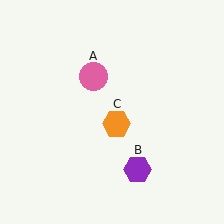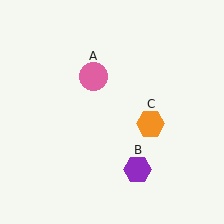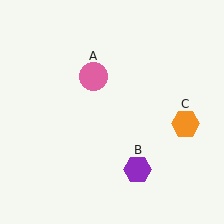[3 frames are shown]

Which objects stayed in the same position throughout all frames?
Pink circle (object A) and purple hexagon (object B) remained stationary.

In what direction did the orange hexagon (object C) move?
The orange hexagon (object C) moved right.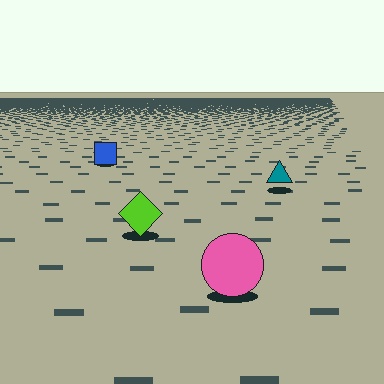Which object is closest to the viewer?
The pink circle is closest. The texture marks near it are larger and more spread out.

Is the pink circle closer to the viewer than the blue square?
Yes. The pink circle is closer — you can tell from the texture gradient: the ground texture is coarser near it.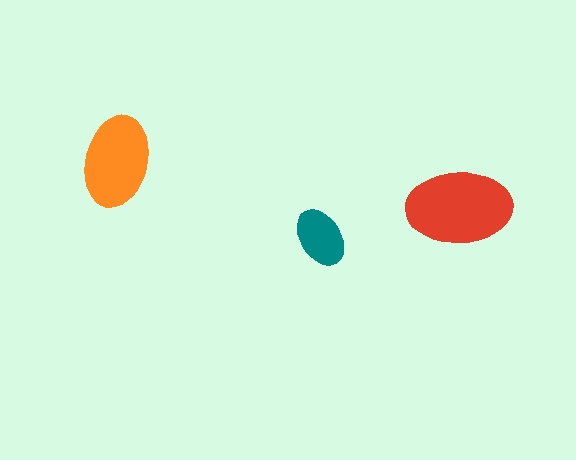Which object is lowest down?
The teal ellipse is bottommost.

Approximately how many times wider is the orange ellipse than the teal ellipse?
About 1.5 times wider.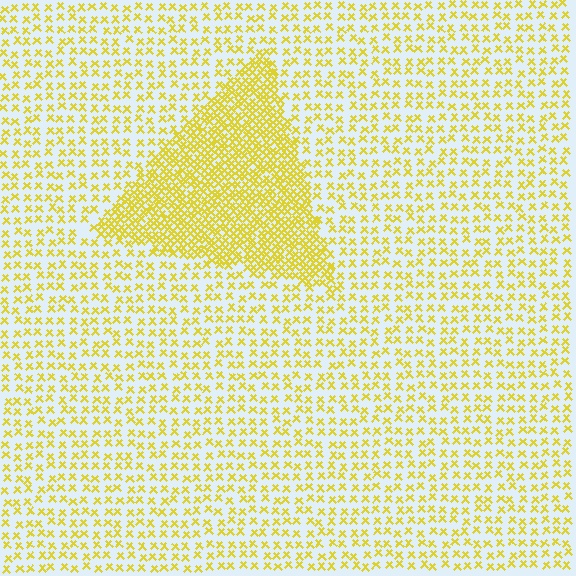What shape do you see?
I see a triangle.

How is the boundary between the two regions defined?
The boundary is defined by a change in element density (approximately 2.6x ratio). All elements are the same color, size, and shape.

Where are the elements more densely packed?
The elements are more densely packed inside the triangle boundary.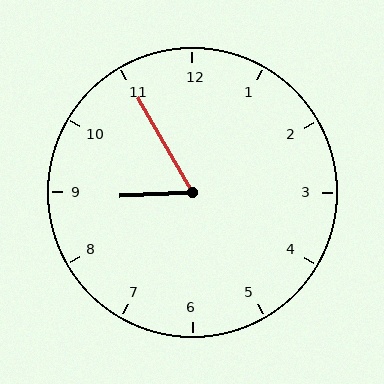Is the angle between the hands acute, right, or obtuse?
It is acute.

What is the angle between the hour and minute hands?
Approximately 62 degrees.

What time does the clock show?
8:55.